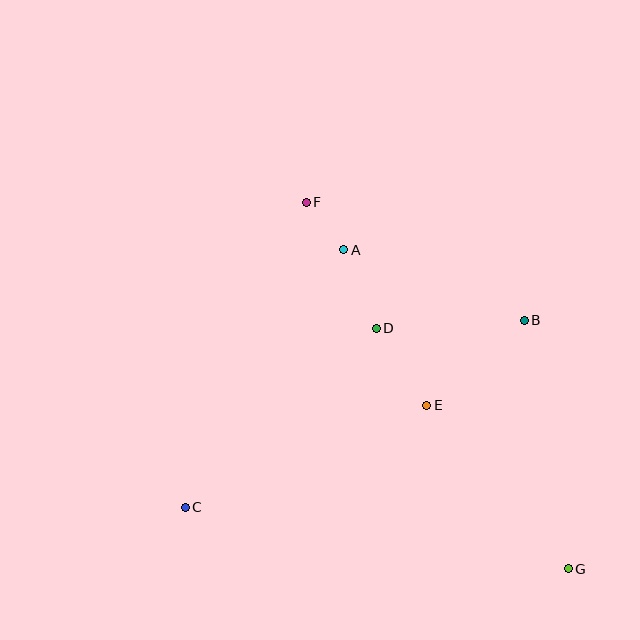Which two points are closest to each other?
Points A and F are closest to each other.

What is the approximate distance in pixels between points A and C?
The distance between A and C is approximately 302 pixels.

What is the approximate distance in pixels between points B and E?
The distance between B and E is approximately 129 pixels.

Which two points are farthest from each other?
Points F and G are farthest from each other.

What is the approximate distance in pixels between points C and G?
The distance between C and G is approximately 388 pixels.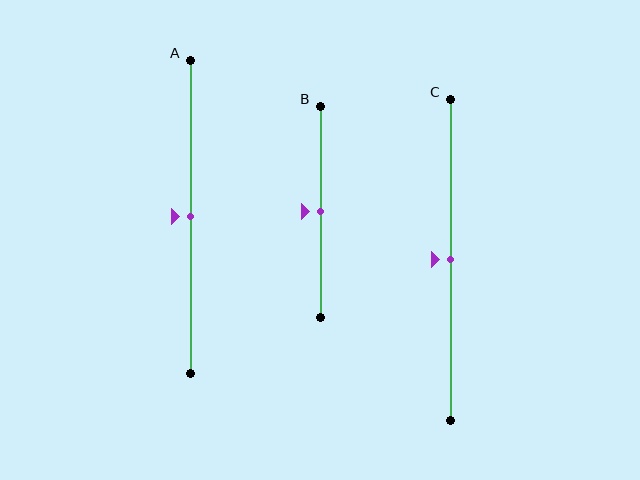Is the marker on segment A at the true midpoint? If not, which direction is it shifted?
Yes, the marker on segment A is at the true midpoint.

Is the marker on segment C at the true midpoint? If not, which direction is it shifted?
Yes, the marker on segment C is at the true midpoint.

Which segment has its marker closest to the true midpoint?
Segment A has its marker closest to the true midpoint.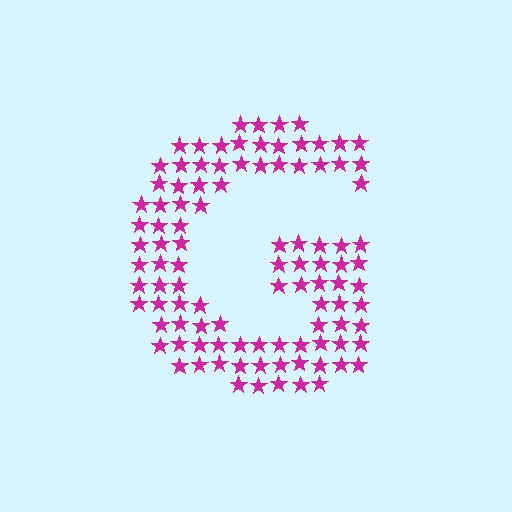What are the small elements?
The small elements are stars.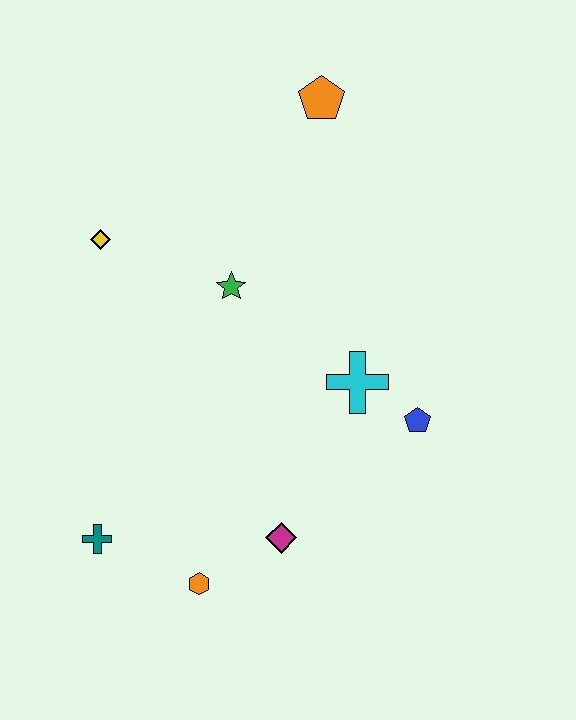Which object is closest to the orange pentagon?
The green star is closest to the orange pentagon.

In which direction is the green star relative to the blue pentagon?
The green star is to the left of the blue pentagon.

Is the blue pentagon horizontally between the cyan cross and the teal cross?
No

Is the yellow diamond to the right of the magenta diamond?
No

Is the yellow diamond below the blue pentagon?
No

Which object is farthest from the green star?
The orange hexagon is farthest from the green star.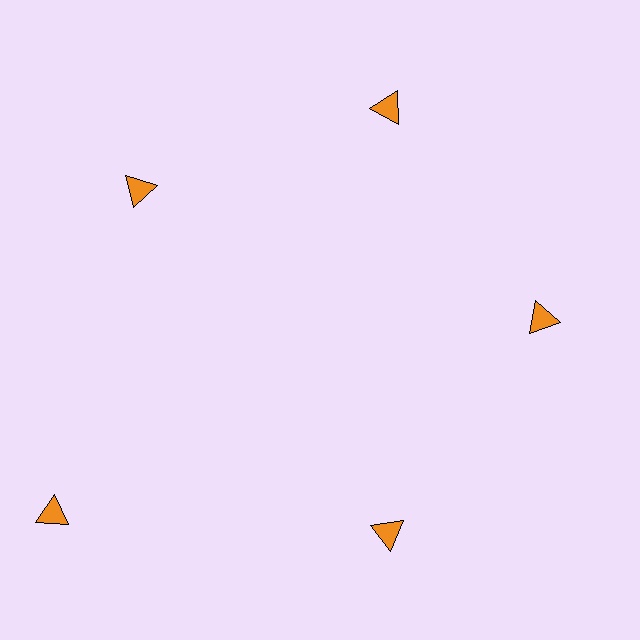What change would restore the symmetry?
The symmetry would be restored by moving it inward, back onto the ring so that all 5 triangles sit at equal angles and equal distance from the center.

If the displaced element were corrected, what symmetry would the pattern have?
It would have 5-fold rotational symmetry — the pattern would map onto itself every 72 degrees.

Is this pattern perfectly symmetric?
No. The 5 orange triangles are arranged in a ring, but one element near the 8 o'clock position is pushed outward from the center, breaking the 5-fold rotational symmetry.